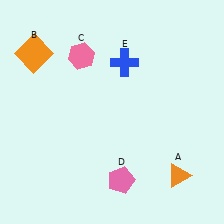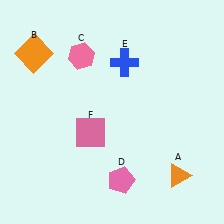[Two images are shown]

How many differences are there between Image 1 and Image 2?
There is 1 difference between the two images.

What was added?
A pink square (F) was added in Image 2.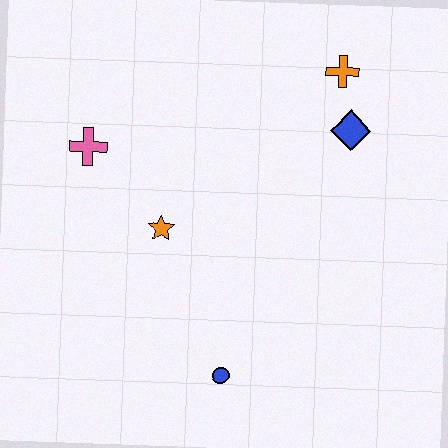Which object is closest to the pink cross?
The orange star is closest to the pink cross.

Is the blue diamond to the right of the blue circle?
Yes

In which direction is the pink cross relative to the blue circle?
The pink cross is above the blue circle.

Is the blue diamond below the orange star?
No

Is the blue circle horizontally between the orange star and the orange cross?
Yes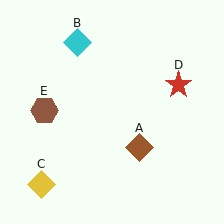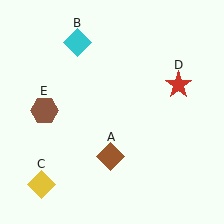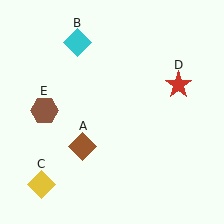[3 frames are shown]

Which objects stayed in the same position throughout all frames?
Cyan diamond (object B) and yellow diamond (object C) and red star (object D) and brown hexagon (object E) remained stationary.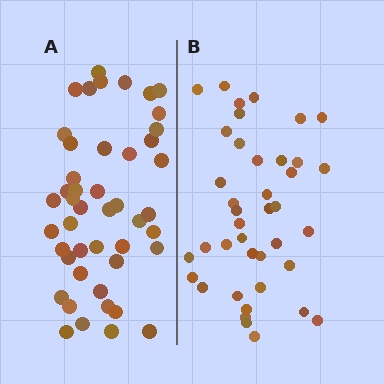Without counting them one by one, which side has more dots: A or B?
Region A (the left region) has more dots.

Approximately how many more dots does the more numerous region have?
Region A has about 6 more dots than region B.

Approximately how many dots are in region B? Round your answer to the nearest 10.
About 40 dots.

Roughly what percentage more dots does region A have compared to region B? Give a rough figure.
About 15% more.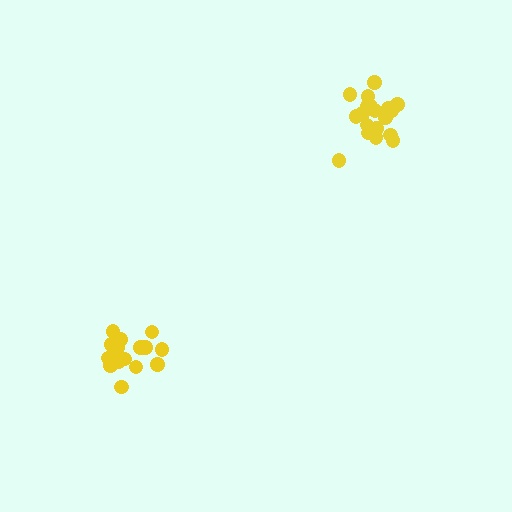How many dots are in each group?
Group 1: 16 dots, Group 2: 19 dots (35 total).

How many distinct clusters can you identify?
There are 2 distinct clusters.